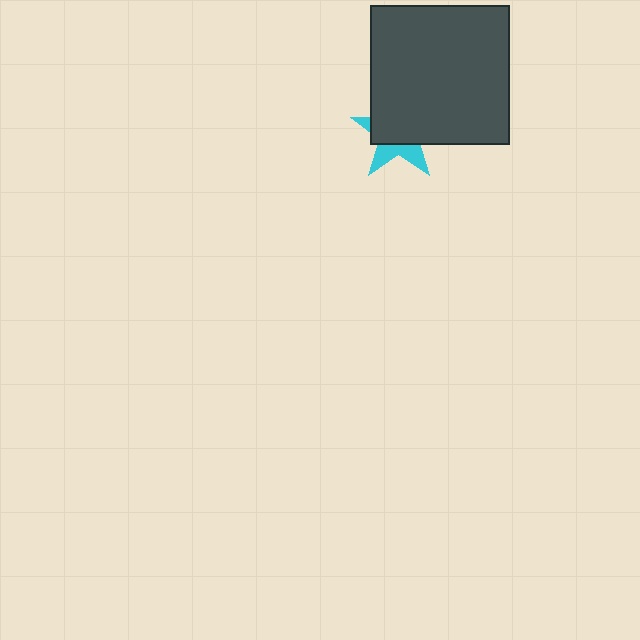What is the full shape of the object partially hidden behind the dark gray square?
The partially hidden object is a cyan star.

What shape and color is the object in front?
The object in front is a dark gray square.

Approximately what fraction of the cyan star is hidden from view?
Roughly 66% of the cyan star is hidden behind the dark gray square.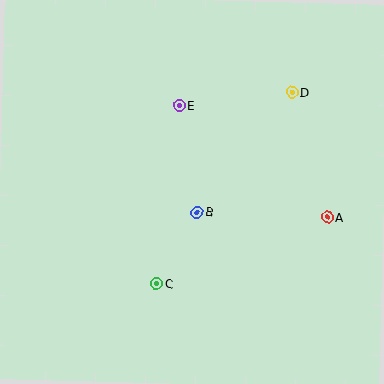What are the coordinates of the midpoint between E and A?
The midpoint between E and A is at (254, 161).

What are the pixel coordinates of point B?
Point B is at (197, 212).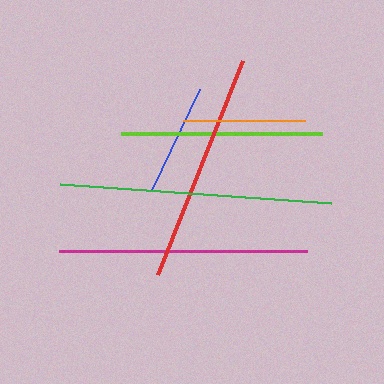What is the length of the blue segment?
The blue segment is approximately 111 pixels long.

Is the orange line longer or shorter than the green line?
The green line is longer than the orange line.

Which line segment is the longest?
The green line is the longest at approximately 272 pixels.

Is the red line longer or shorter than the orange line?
The red line is longer than the orange line.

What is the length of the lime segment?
The lime segment is approximately 201 pixels long.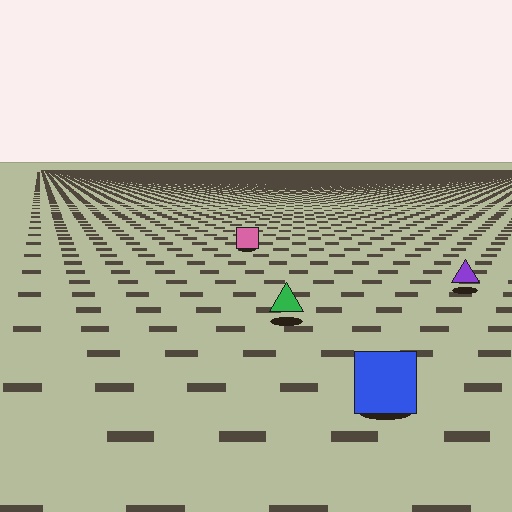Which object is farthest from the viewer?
The pink square is farthest from the viewer. It appears smaller and the ground texture around it is denser.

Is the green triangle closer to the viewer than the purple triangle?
Yes. The green triangle is closer — you can tell from the texture gradient: the ground texture is coarser near it.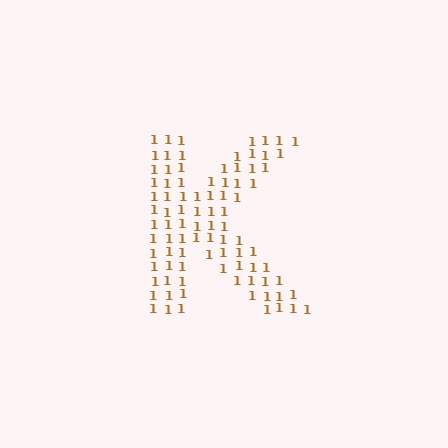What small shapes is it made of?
It is made of small digit 1's.